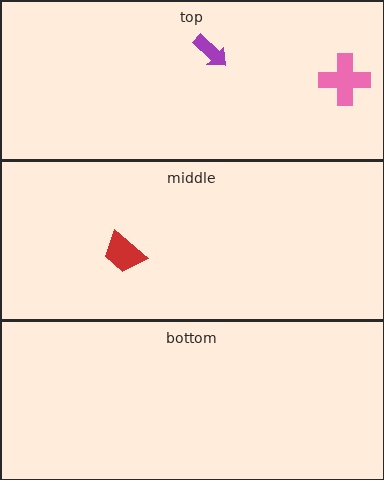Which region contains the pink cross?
The top region.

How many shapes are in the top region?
2.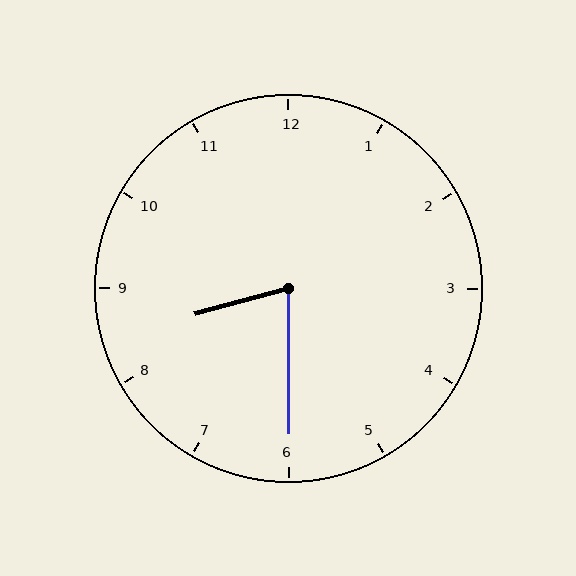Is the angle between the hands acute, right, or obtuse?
It is acute.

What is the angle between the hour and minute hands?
Approximately 75 degrees.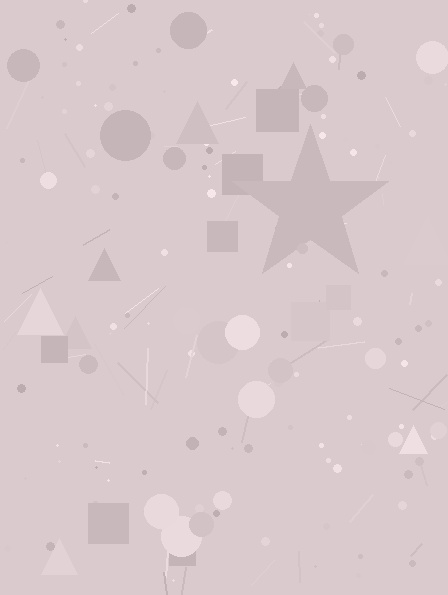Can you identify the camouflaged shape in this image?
The camouflaged shape is a star.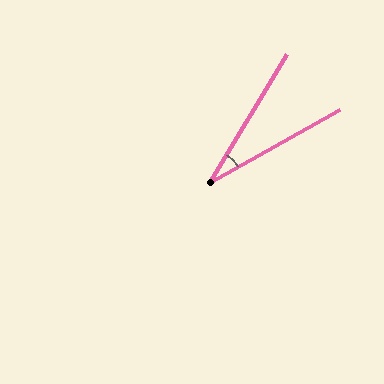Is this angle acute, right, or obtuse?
It is acute.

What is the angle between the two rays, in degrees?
Approximately 30 degrees.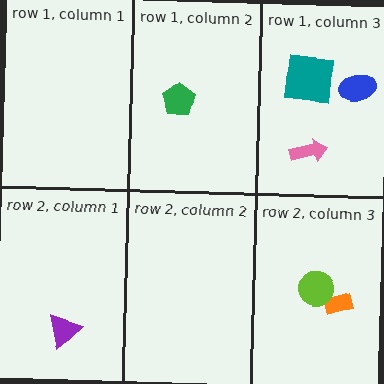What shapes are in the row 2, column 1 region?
The purple triangle.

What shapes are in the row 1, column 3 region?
The teal square, the blue ellipse, the pink arrow.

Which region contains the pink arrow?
The row 1, column 3 region.